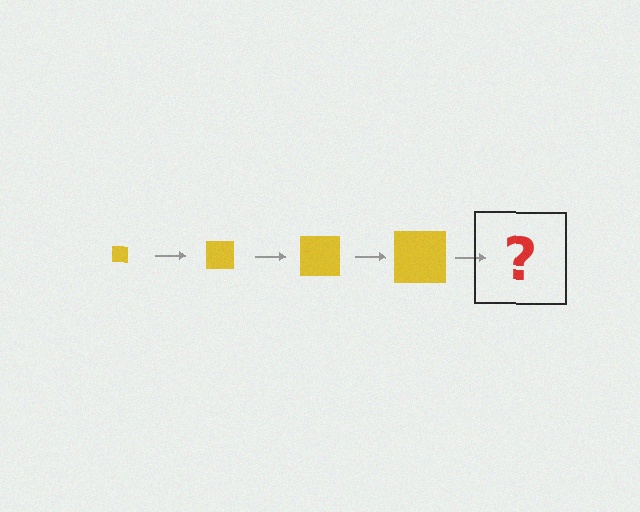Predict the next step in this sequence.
The next step is a yellow square, larger than the previous one.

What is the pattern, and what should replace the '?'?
The pattern is that the square gets progressively larger each step. The '?' should be a yellow square, larger than the previous one.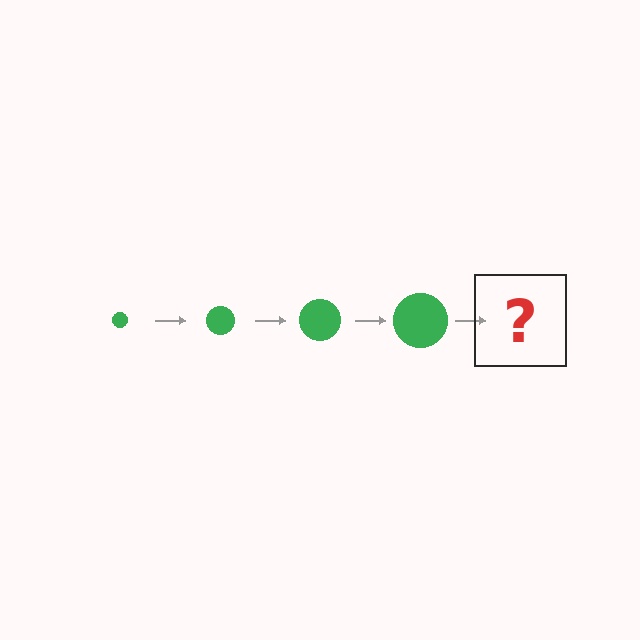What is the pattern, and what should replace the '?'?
The pattern is that the circle gets progressively larger each step. The '?' should be a green circle, larger than the previous one.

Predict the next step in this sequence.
The next step is a green circle, larger than the previous one.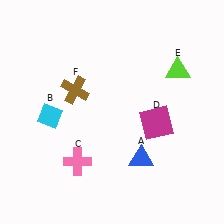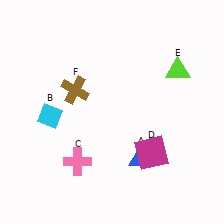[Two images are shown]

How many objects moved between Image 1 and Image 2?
1 object moved between the two images.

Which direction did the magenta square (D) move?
The magenta square (D) moved down.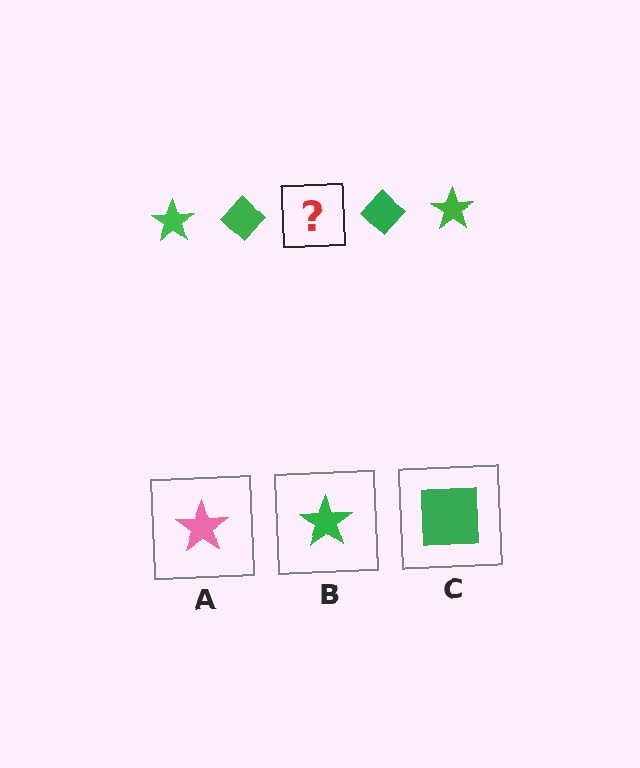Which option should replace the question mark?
Option B.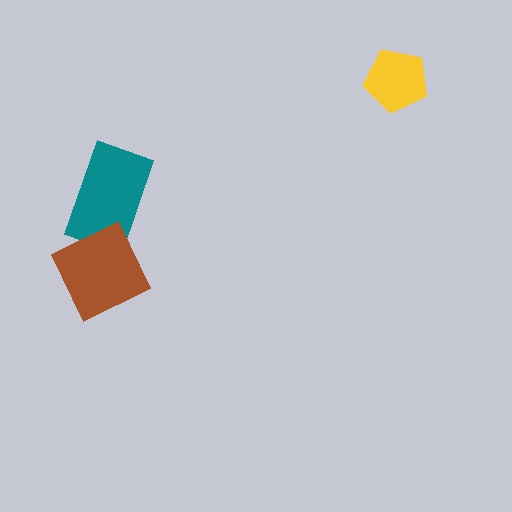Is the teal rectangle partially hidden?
Yes, it is partially covered by another shape.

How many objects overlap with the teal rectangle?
1 object overlaps with the teal rectangle.